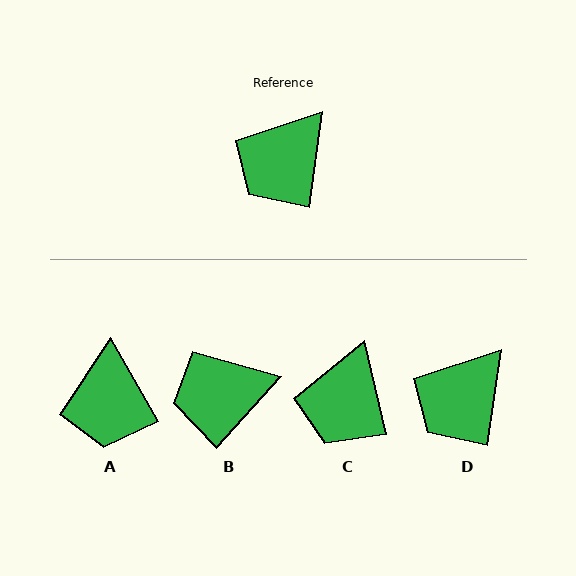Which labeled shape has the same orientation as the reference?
D.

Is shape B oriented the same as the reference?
No, it is off by about 34 degrees.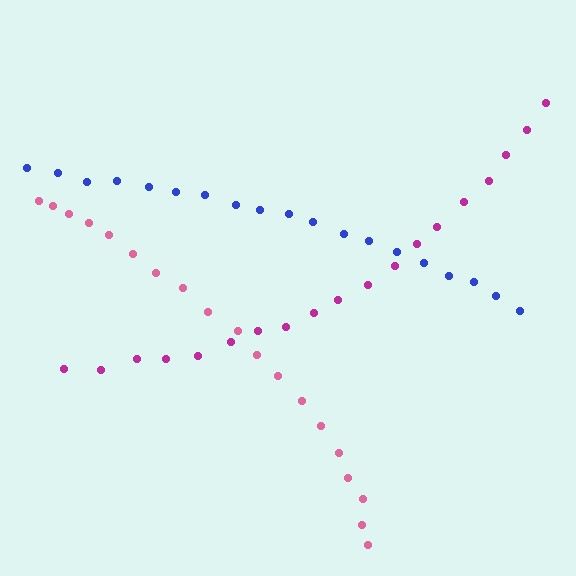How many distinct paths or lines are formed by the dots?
There are 3 distinct paths.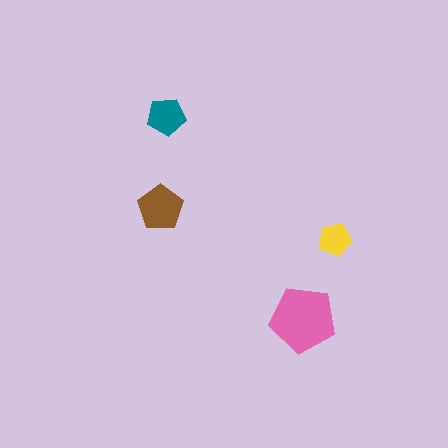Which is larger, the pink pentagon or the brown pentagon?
The pink one.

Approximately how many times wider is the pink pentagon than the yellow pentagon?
About 2 times wider.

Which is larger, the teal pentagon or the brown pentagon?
The brown one.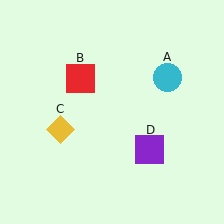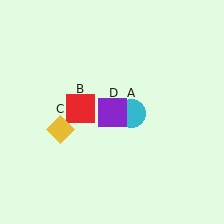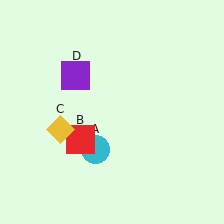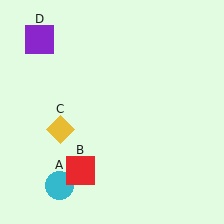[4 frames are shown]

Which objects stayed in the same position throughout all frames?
Yellow diamond (object C) remained stationary.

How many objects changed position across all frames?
3 objects changed position: cyan circle (object A), red square (object B), purple square (object D).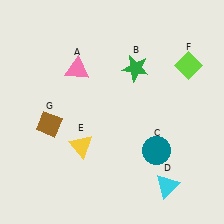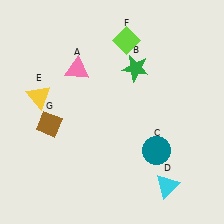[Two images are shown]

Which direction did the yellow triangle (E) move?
The yellow triangle (E) moved up.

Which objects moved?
The objects that moved are: the yellow triangle (E), the lime diamond (F).